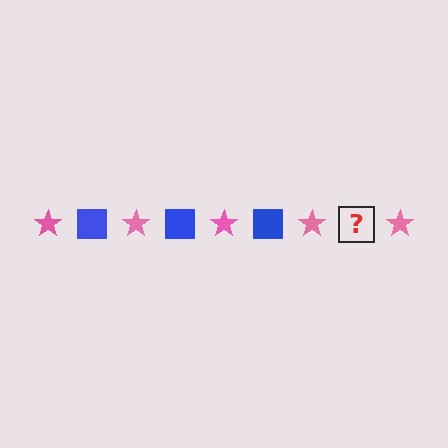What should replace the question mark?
The question mark should be replaced with a blue square.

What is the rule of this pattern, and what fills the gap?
The rule is that the pattern alternates between pink star and blue square. The gap should be filled with a blue square.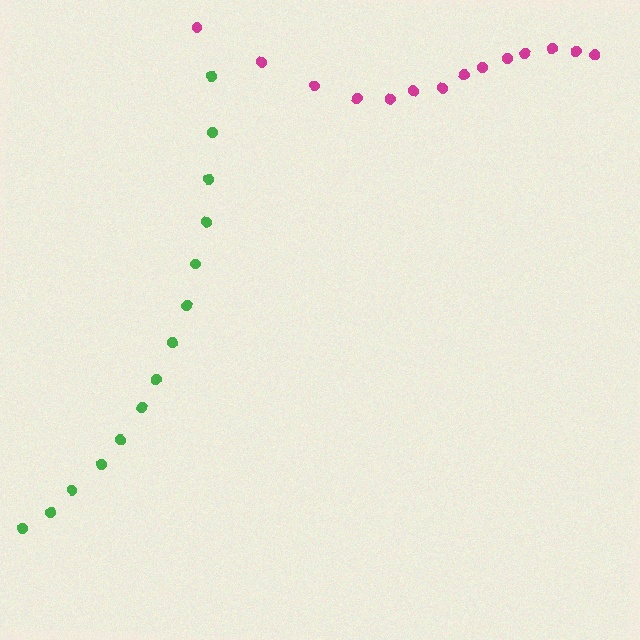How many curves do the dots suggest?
There are 2 distinct paths.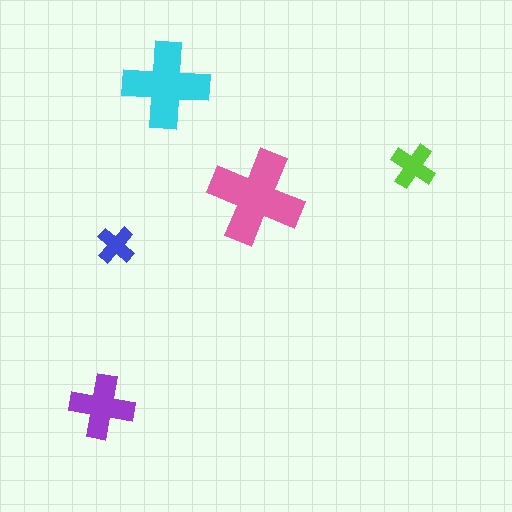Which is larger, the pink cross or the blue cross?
The pink one.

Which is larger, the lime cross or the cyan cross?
The cyan one.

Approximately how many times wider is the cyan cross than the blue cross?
About 2.5 times wider.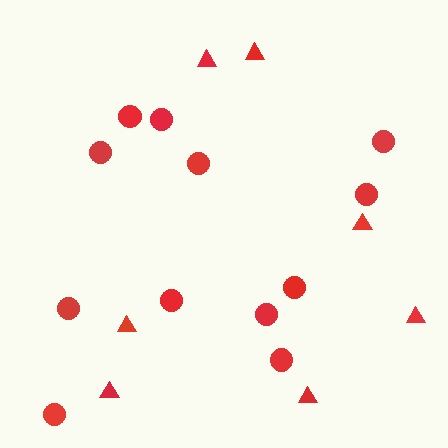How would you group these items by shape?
There are 2 groups: one group of triangles (7) and one group of circles (12).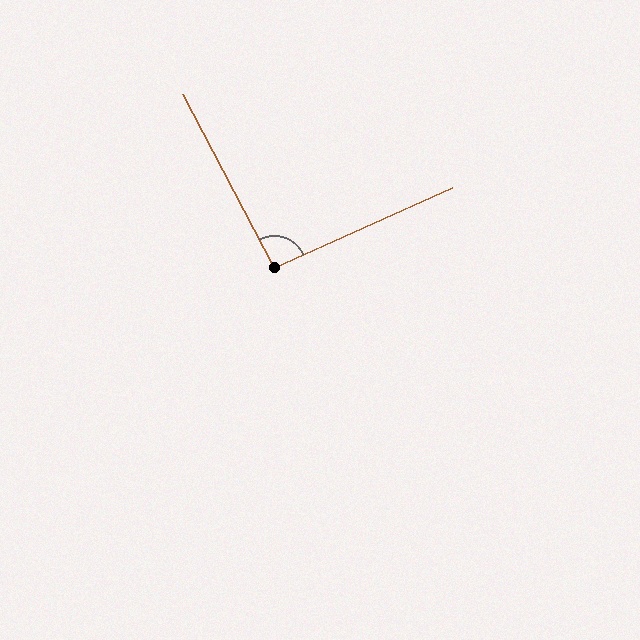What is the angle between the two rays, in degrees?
Approximately 94 degrees.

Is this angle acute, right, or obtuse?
It is approximately a right angle.